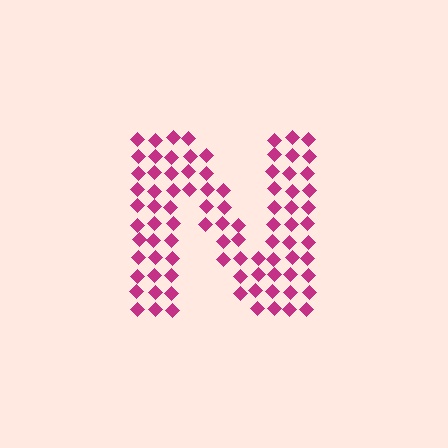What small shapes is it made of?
It is made of small diamonds.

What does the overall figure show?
The overall figure shows the letter N.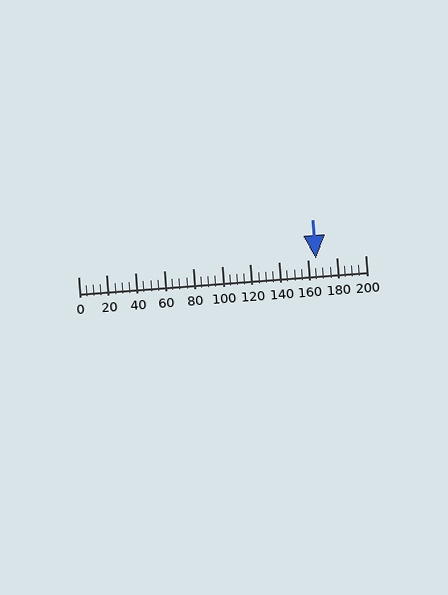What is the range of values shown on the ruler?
The ruler shows values from 0 to 200.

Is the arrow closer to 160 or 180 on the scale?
The arrow is closer to 160.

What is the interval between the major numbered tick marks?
The major tick marks are spaced 20 units apart.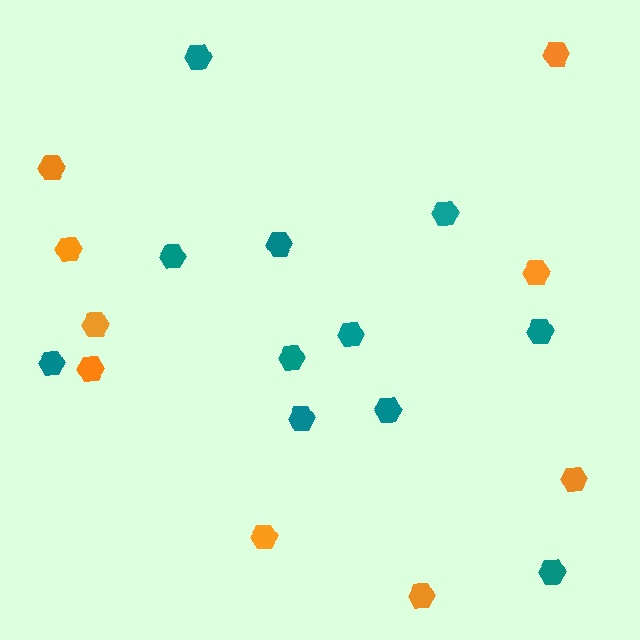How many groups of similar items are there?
There are 2 groups: one group of orange hexagons (9) and one group of teal hexagons (11).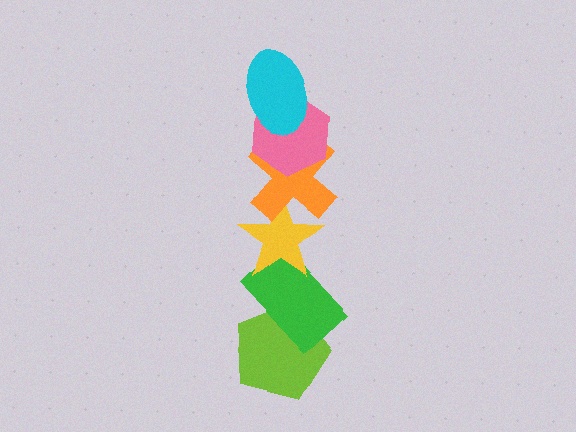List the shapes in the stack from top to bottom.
From top to bottom: the cyan ellipse, the pink hexagon, the orange cross, the yellow star, the green rectangle, the lime pentagon.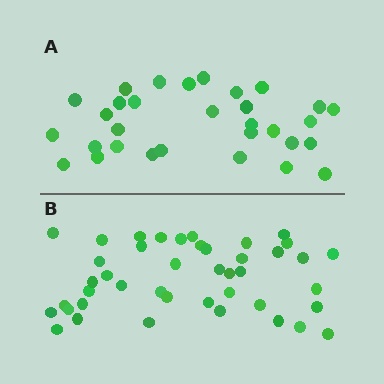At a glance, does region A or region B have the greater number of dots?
Region B (the bottom region) has more dots.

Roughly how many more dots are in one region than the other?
Region B has roughly 12 or so more dots than region A.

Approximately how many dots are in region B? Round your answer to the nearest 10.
About 40 dots. (The exact count is 43, which rounds to 40.)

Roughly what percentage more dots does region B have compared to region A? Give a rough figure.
About 40% more.